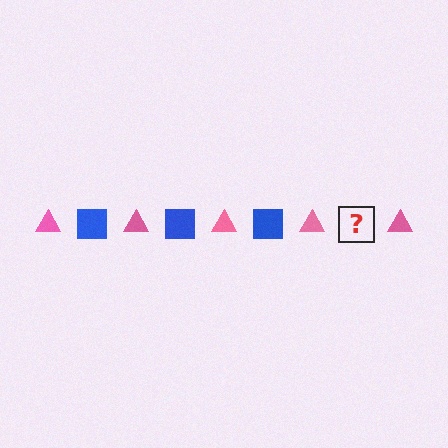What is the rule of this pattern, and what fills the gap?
The rule is that the pattern alternates between pink triangle and blue square. The gap should be filled with a blue square.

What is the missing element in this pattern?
The missing element is a blue square.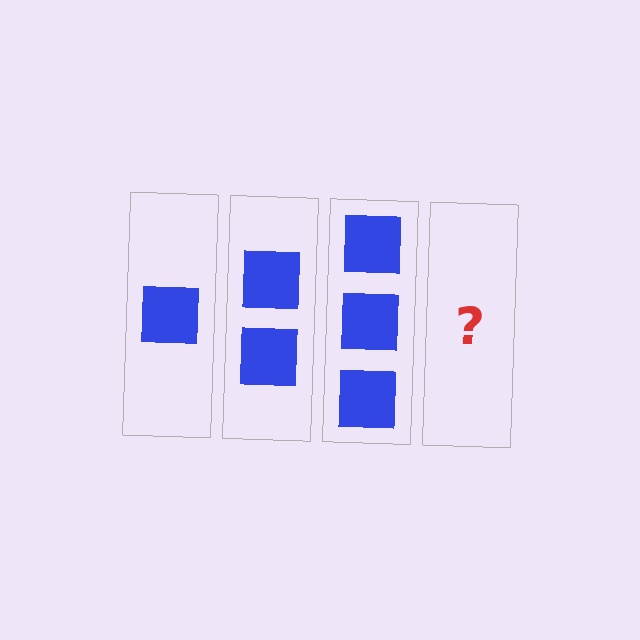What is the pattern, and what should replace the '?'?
The pattern is that each step adds one more square. The '?' should be 4 squares.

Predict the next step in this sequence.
The next step is 4 squares.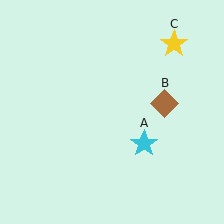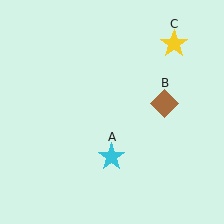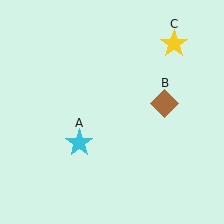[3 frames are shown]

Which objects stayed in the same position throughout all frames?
Brown diamond (object B) and yellow star (object C) remained stationary.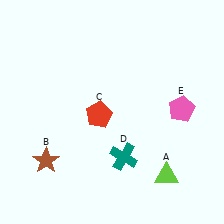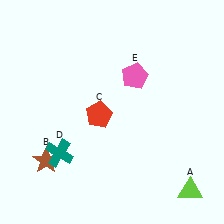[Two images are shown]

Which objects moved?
The objects that moved are: the lime triangle (A), the teal cross (D), the pink pentagon (E).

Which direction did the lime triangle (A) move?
The lime triangle (A) moved right.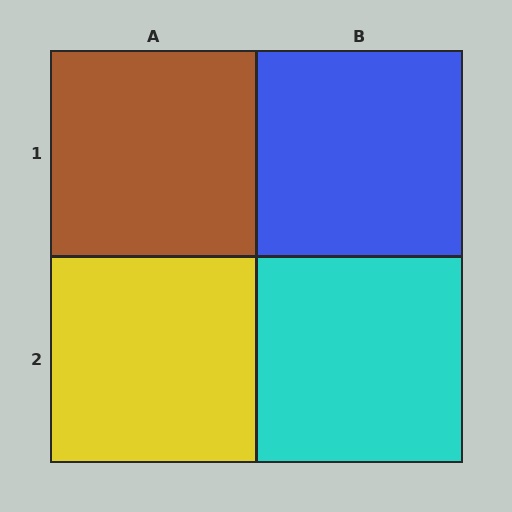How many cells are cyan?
1 cell is cyan.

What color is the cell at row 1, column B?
Blue.